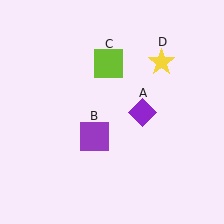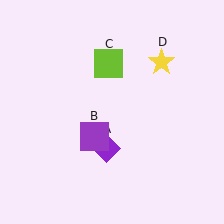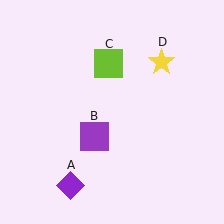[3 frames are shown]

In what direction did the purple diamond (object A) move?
The purple diamond (object A) moved down and to the left.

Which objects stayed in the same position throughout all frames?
Purple square (object B) and lime square (object C) and yellow star (object D) remained stationary.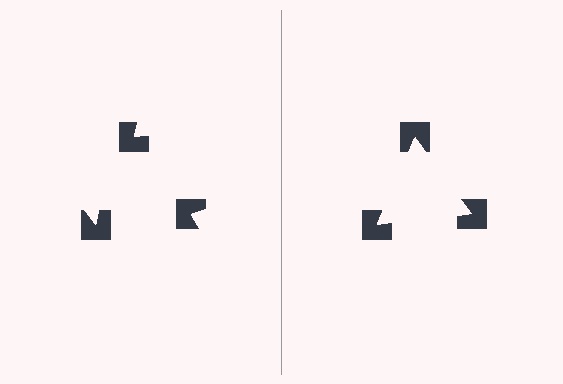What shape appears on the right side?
An illusory triangle.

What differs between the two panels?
The notched squares are positioned identically on both sides; only the wedge orientations differ. On the right they align to a triangle; on the left they are misaligned.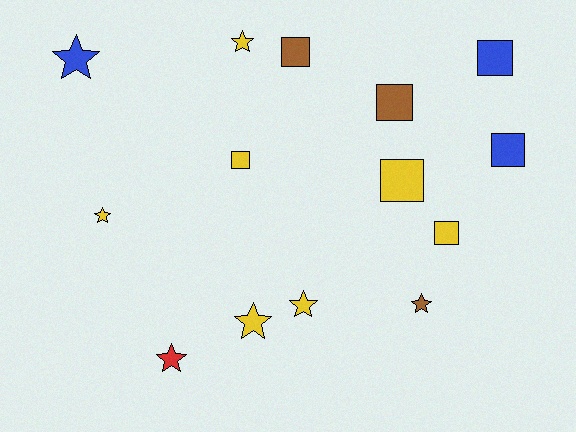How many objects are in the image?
There are 14 objects.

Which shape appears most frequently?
Star, with 7 objects.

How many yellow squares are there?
There are 3 yellow squares.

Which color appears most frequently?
Yellow, with 7 objects.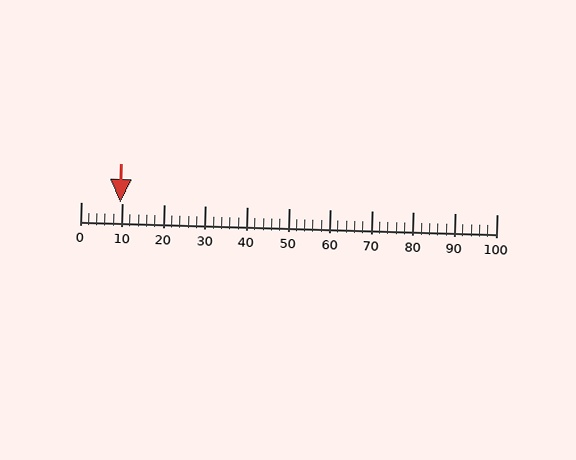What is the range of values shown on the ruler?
The ruler shows values from 0 to 100.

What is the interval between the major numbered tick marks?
The major tick marks are spaced 10 units apart.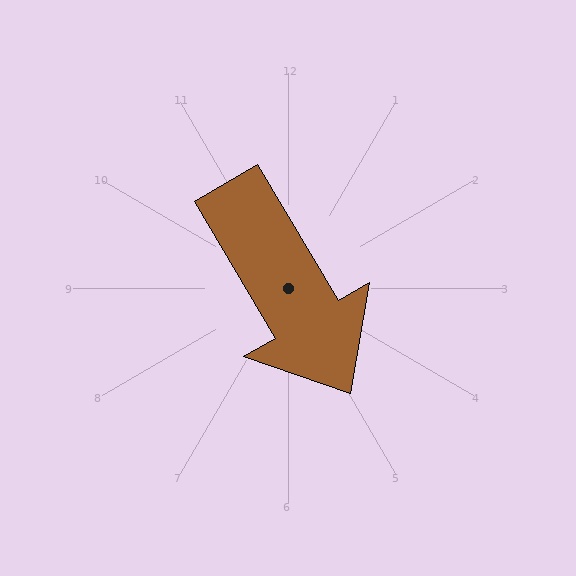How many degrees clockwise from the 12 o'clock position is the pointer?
Approximately 149 degrees.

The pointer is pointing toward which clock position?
Roughly 5 o'clock.